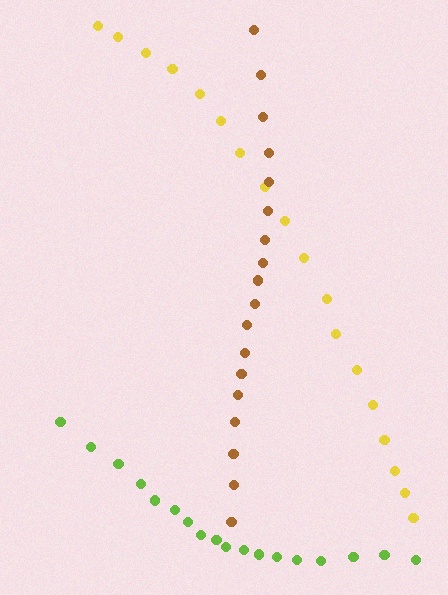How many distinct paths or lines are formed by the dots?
There are 3 distinct paths.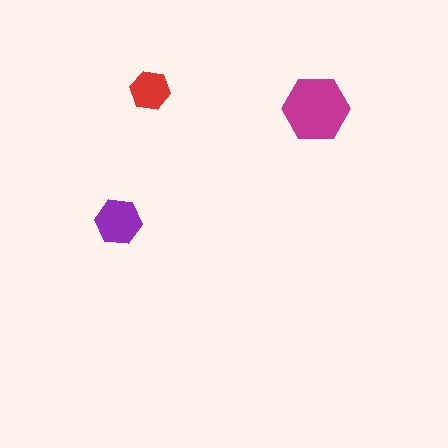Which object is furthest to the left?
The purple hexagon is leftmost.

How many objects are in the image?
There are 3 objects in the image.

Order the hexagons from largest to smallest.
the magenta one, the purple one, the red one.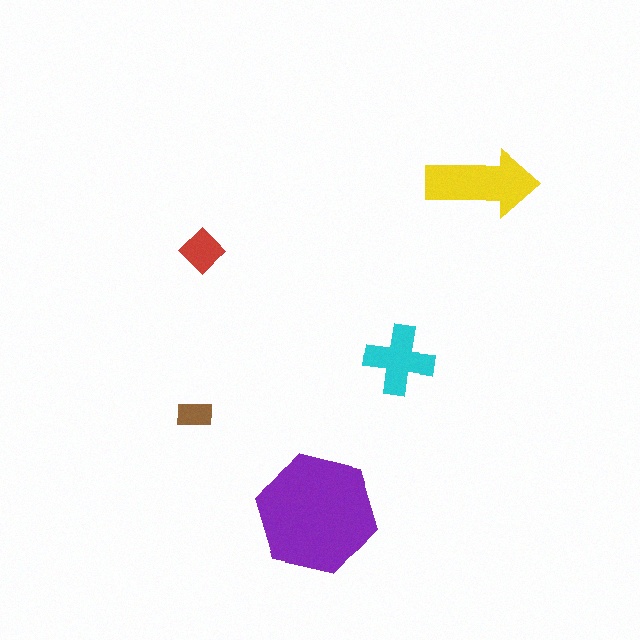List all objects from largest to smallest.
The purple hexagon, the yellow arrow, the cyan cross, the red diamond, the brown rectangle.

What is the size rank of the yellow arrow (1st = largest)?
2nd.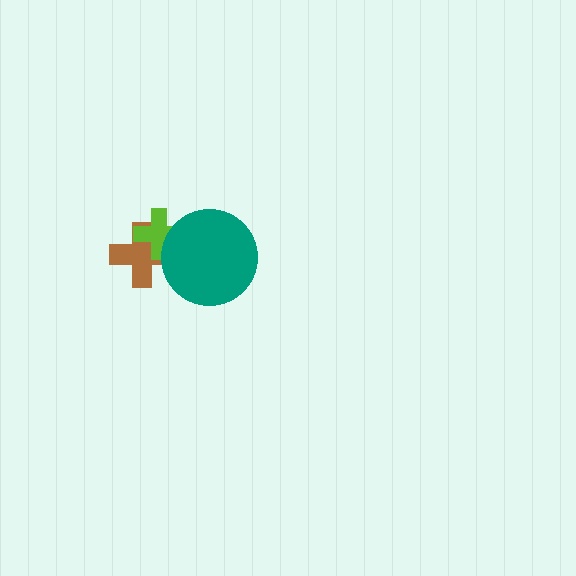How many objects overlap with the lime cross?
2 objects overlap with the lime cross.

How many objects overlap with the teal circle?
2 objects overlap with the teal circle.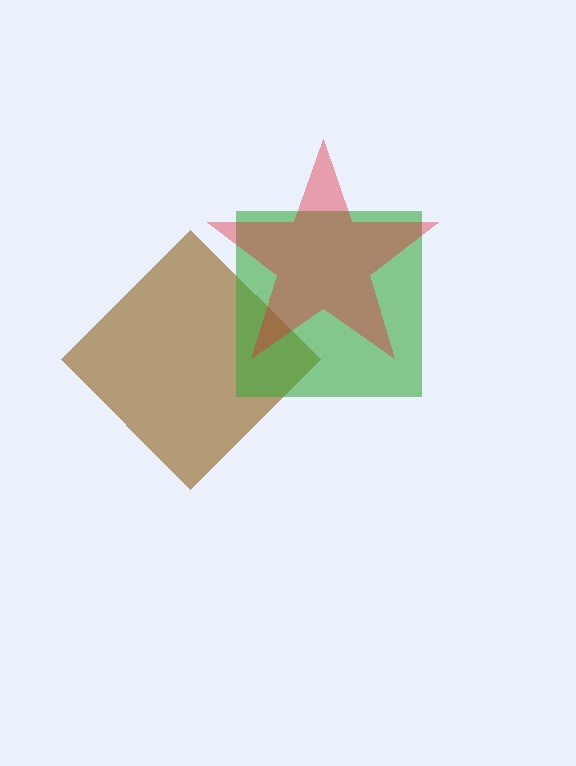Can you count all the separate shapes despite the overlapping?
Yes, there are 3 separate shapes.